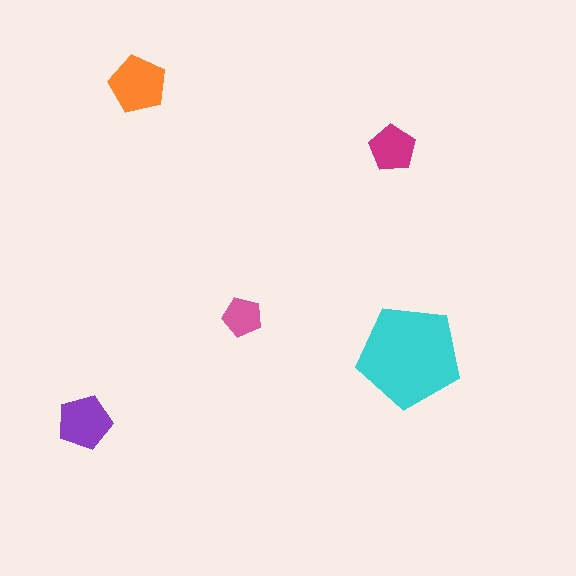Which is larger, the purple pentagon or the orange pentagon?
The orange one.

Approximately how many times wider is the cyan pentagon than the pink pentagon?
About 2.5 times wider.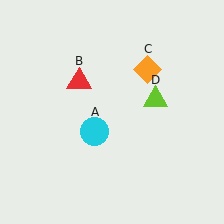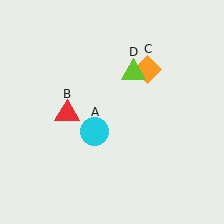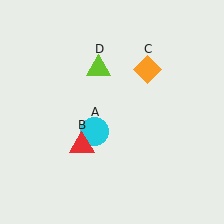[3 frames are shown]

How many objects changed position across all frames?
2 objects changed position: red triangle (object B), lime triangle (object D).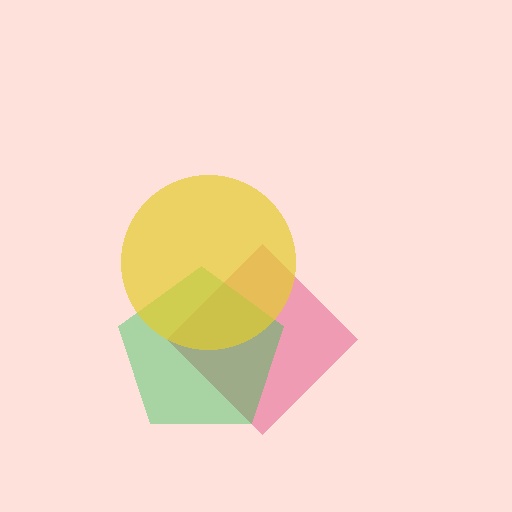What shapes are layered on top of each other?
The layered shapes are: a pink diamond, a green pentagon, a yellow circle.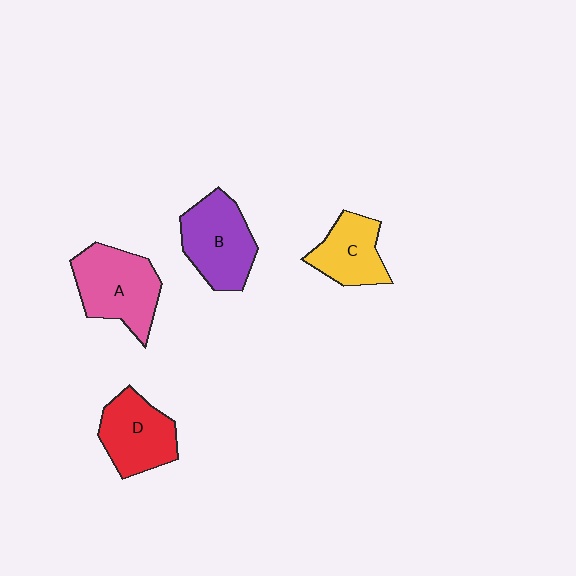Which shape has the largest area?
Shape A (pink).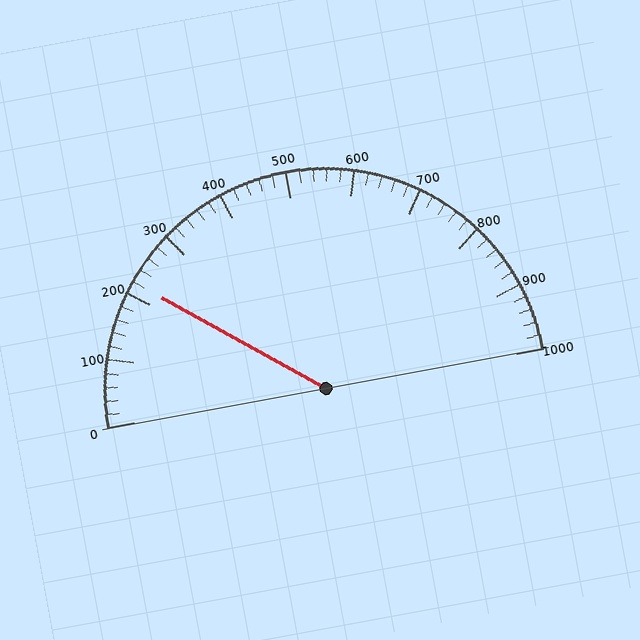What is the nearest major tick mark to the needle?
The nearest major tick mark is 200.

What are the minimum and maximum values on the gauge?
The gauge ranges from 0 to 1000.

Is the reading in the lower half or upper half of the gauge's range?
The reading is in the lower half of the range (0 to 1000).